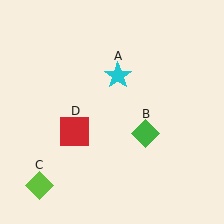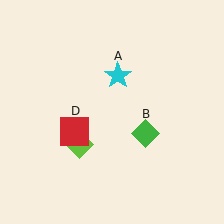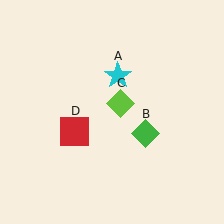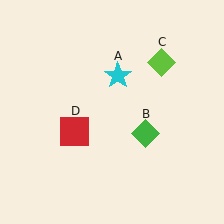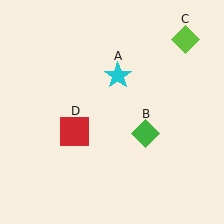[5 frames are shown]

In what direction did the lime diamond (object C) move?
The lime diamond (object C) moved up and to the right.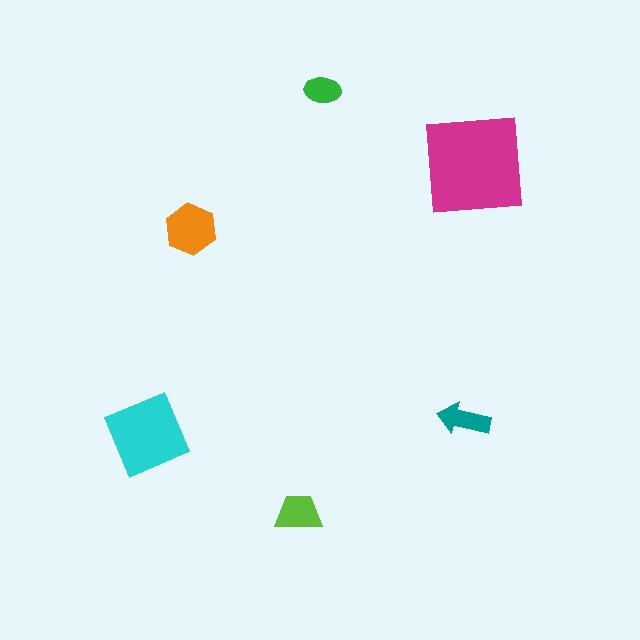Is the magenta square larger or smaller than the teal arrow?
Larger.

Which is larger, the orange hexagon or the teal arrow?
The orange hexagon.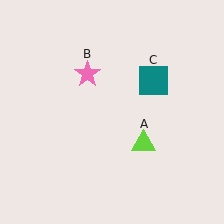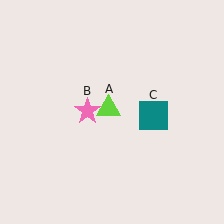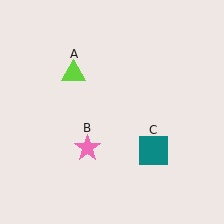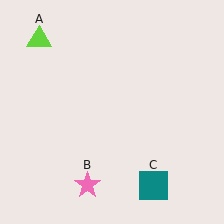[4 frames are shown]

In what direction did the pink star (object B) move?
The pink star (object B) moved down.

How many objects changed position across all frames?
3 objects changed position: lime triangle (object A), pink star (object B), teal square (object C).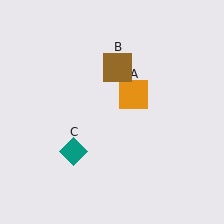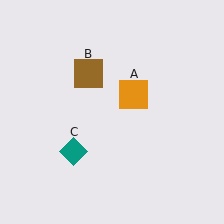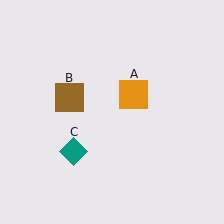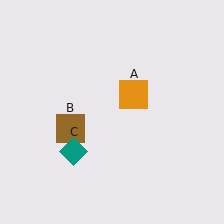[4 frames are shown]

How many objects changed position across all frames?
1 object changed position: brown square (object B).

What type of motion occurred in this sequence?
The brown square (object B) rotated counterclockwise around the center of the scene.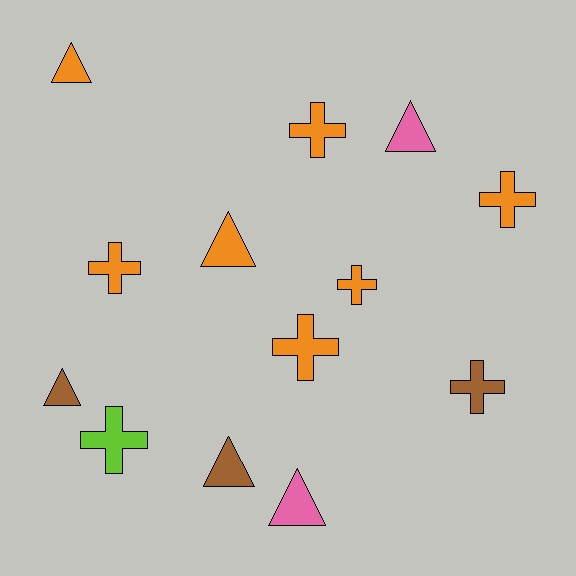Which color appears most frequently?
Orange, with 7 objects.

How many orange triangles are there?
There are 2 orange triangles.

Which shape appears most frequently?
Cross, with 7 objects.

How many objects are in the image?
There are 13 objects.